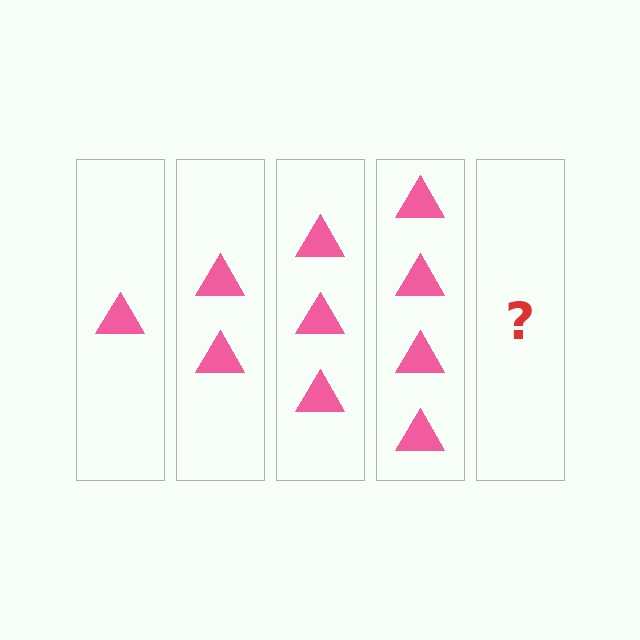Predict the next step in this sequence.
The next step is 5 triangles.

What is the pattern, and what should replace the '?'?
The pattern is that each step adds one more triangle. The '?' should be 5 triangles.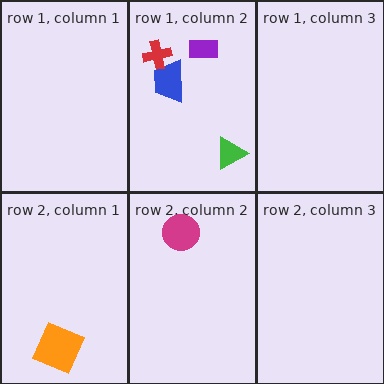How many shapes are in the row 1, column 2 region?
4.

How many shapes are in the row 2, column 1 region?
1.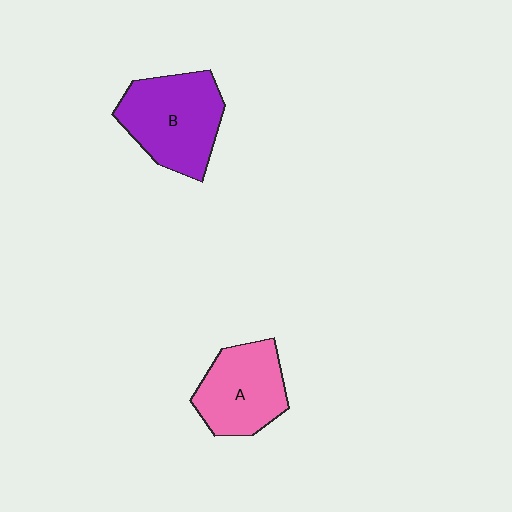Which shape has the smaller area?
Shape A (pink).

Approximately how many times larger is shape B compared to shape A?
Approximately 1.2 times.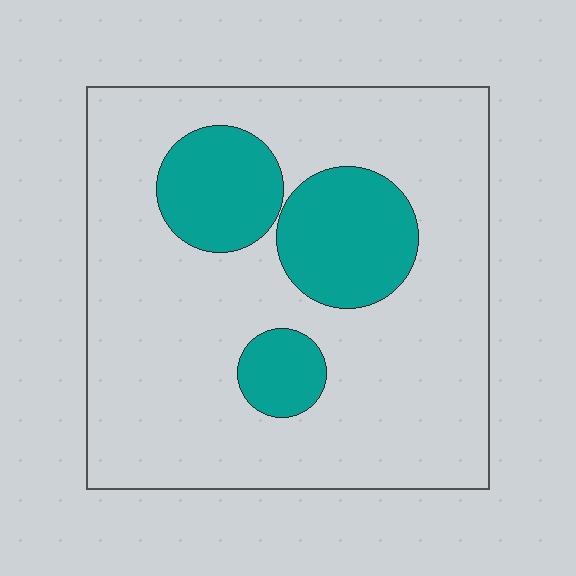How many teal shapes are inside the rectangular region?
3.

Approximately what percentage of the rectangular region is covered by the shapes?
Approximately 20%.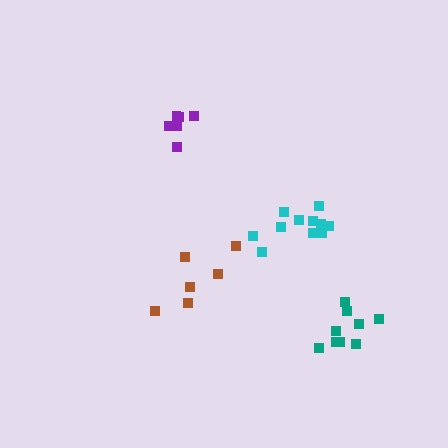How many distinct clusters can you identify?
There are 4 distinct clusters.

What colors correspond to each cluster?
The clusters are colored: purple, cyan, teal, brown.